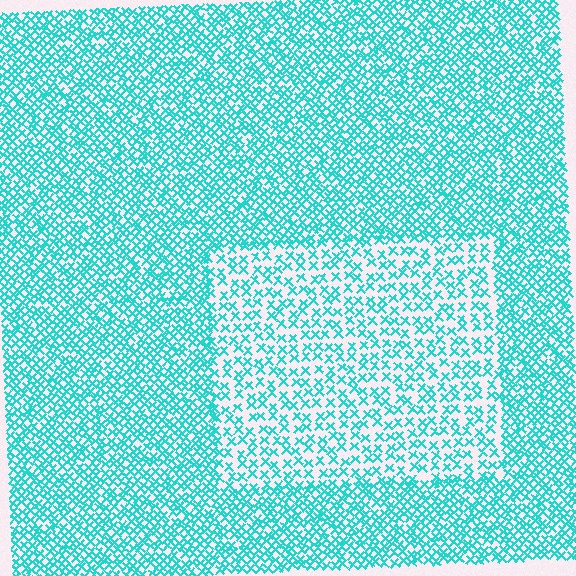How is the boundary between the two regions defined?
The boundary is defined by a change in element density (approximately 1.8x ratio). All elements are the same color, size, and shape.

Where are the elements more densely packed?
The elements are more densely packed outside the rectangle boundary.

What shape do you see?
I see a rectangle.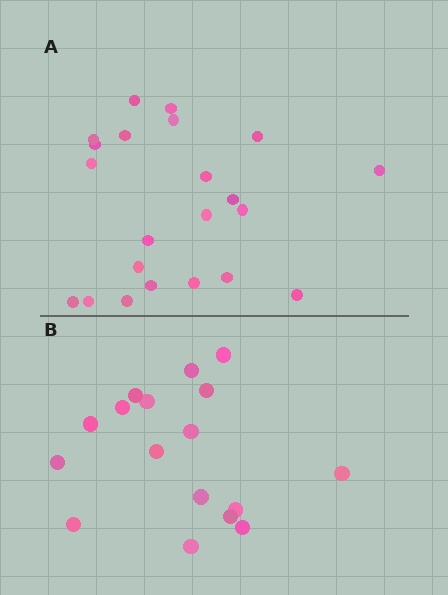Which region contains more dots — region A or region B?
Region A (the top region) has more dots.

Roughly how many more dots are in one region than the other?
Region A has about 5 more dots than region B.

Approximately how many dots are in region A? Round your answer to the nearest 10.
About 20 dots. (The exact count is 22, which rounds to 20.)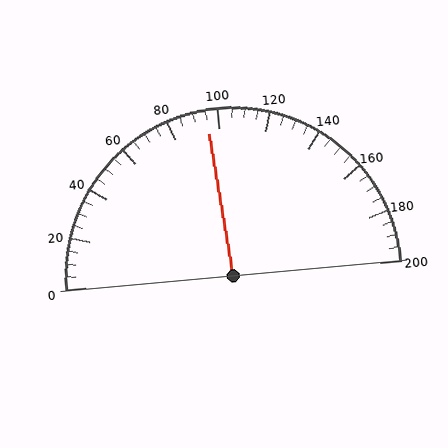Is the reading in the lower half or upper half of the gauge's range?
The reading is in the lower half of the range (0 to 200).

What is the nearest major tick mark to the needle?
The nearest major tick mark is 100.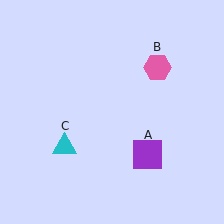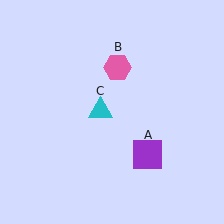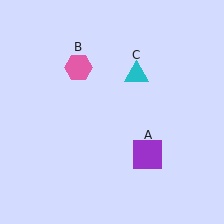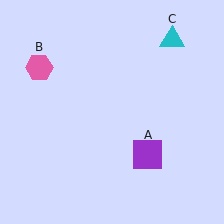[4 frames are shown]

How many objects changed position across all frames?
2 objects changed position: pink hexagon (object B), cyan triangle (object C).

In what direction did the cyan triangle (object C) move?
The cyan triangle (object C) moved up and to the right.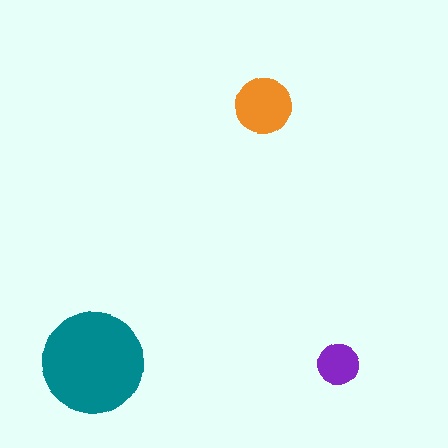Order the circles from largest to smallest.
the teal one, the orange one, the purple one.